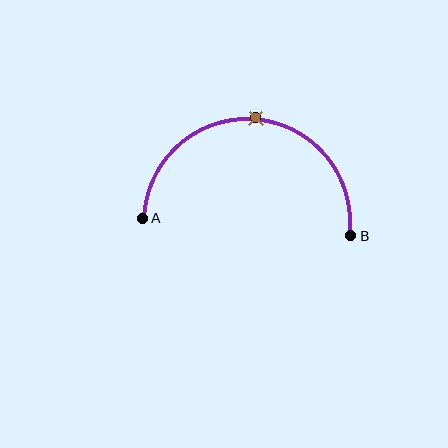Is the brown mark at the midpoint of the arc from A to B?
Yes. The brown mark lies on the arc at equal arc-length from both A and B — it is the arc midpoint.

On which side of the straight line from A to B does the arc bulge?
The arc bulges above the straight line connecting A and B.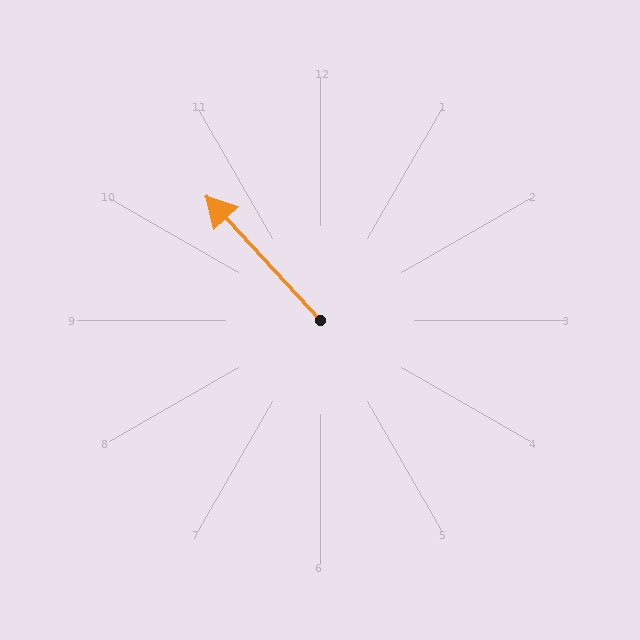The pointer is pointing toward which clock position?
Roughly 11 o'clock.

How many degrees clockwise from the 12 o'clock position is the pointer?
Approximately 318 degrees.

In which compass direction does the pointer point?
Northwest.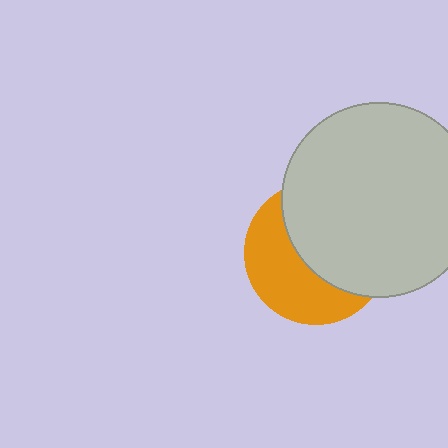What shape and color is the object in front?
The object in front is a light gray circle.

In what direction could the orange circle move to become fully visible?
The orange circle could move toward the lower-left. That would shift it out from behind the light gray circle entirely.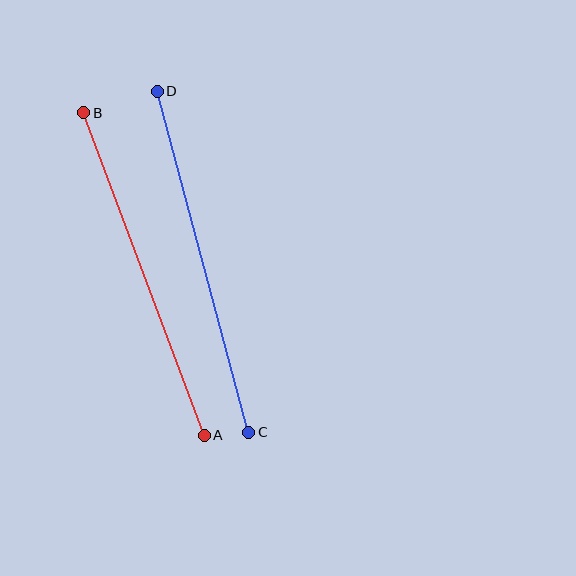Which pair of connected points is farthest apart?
Points C and D are farthest apart.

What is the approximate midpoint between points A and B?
The midpoint is at approximately (144, 274) pixels.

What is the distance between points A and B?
The distance is approximately 344 pixels.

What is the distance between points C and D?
The distance is approximately 353 pixels.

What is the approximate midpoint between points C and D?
The midpoint is at approximately (203, 262) pixels.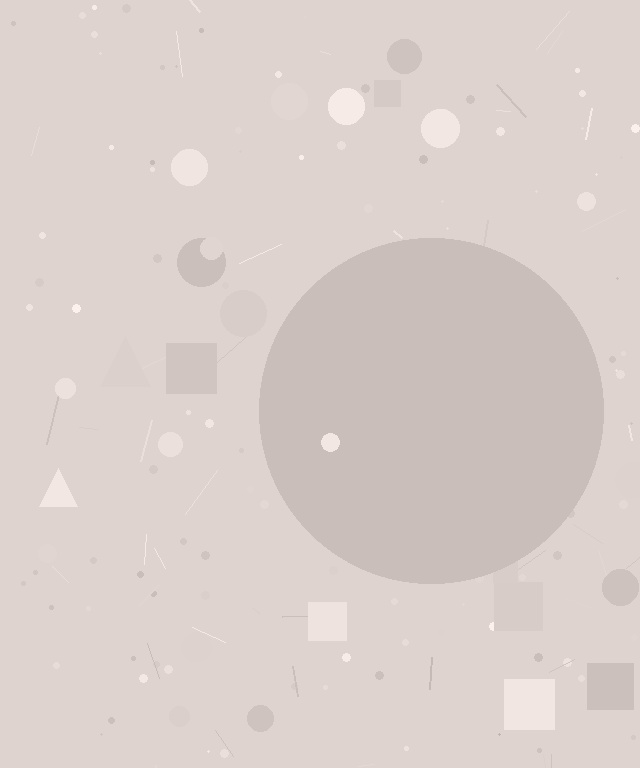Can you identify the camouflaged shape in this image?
The camouflaged shape is a circle.